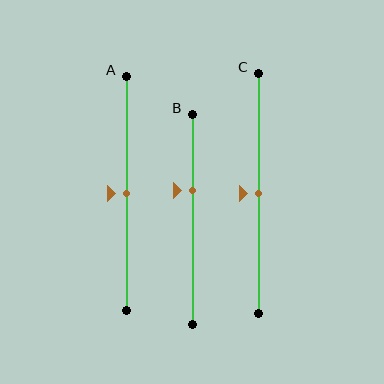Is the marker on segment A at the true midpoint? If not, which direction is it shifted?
Yes, the marker on segment A is at the true midpoint.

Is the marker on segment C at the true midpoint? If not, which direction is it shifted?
Yes, the marker on segment C is at the true midpoint.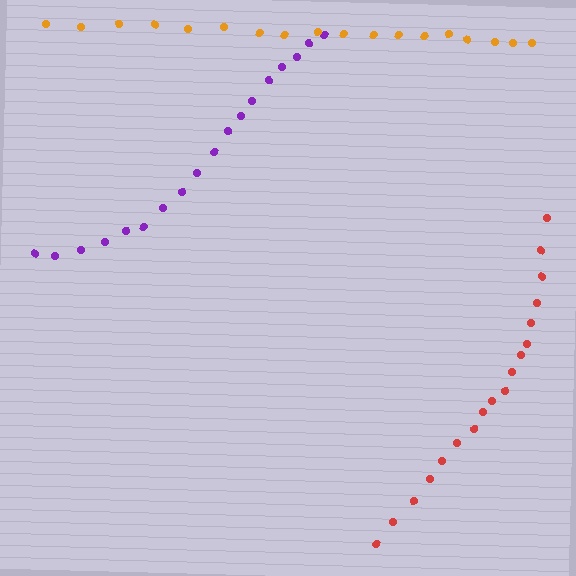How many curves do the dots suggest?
There are 3 distinct paths.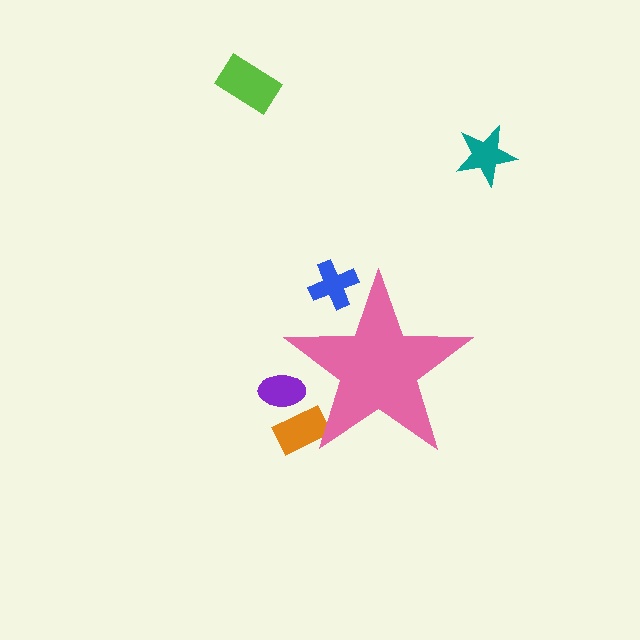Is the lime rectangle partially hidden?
No, the lime rectangle is fully visible.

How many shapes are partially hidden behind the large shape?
3 shapes are partially hidden.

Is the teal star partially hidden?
No, the teal star is fully visible.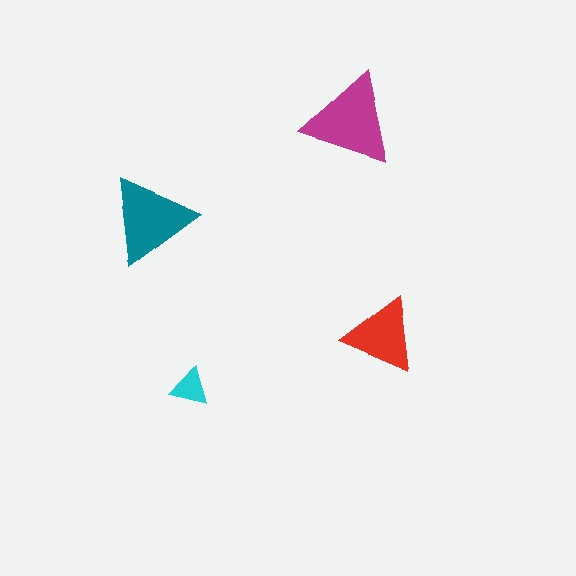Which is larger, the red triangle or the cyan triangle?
The red one.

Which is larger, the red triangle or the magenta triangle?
The magenta one.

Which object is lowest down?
The cyan triangle is bottommost.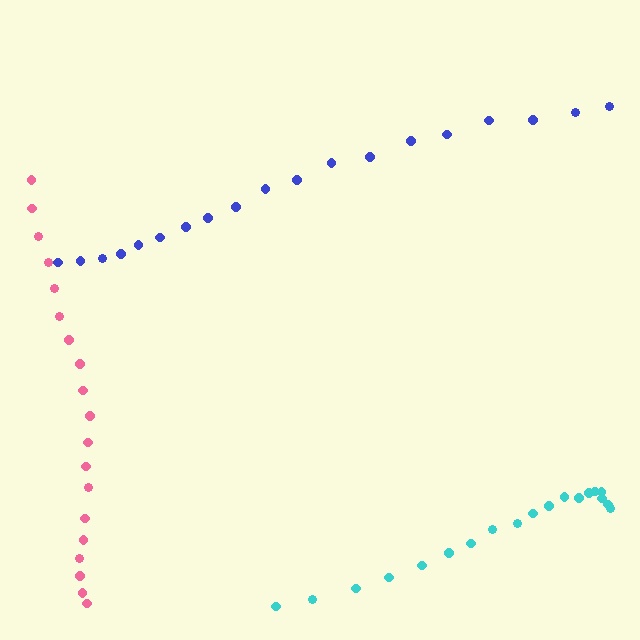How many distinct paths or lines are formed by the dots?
There are 3 distinct paths.